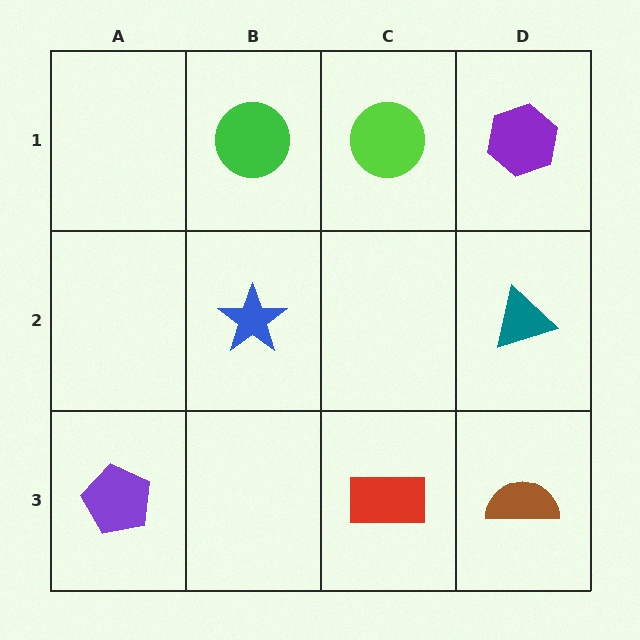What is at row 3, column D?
A brown semicircle.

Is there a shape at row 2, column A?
No, that cell is empty.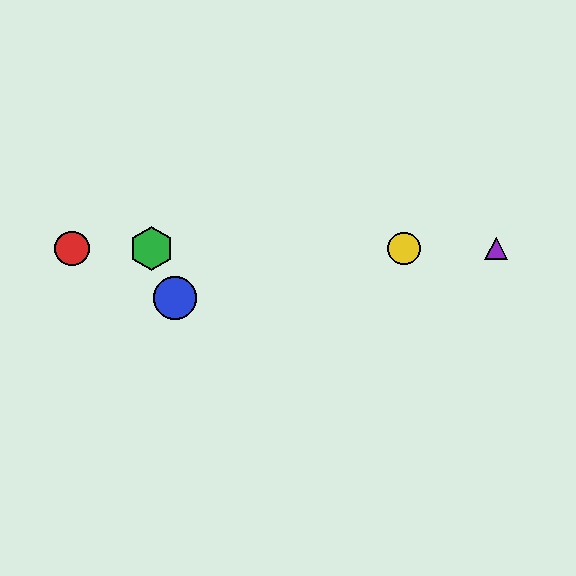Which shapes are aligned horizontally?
The red circle, the green hexagon, the yellow circle, the purple triangle are aligned horizontally.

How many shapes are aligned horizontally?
4 shapes (the red circle, the green hexagon, the yellow circle, the purple triangle) are aligned horizontally.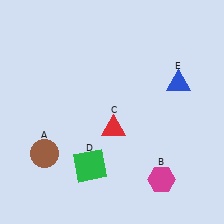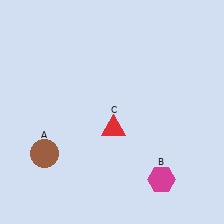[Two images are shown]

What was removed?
The blue triangle (E), the green square (D) were removed in Image 2.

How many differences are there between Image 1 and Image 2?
There are 2 differences between the two images.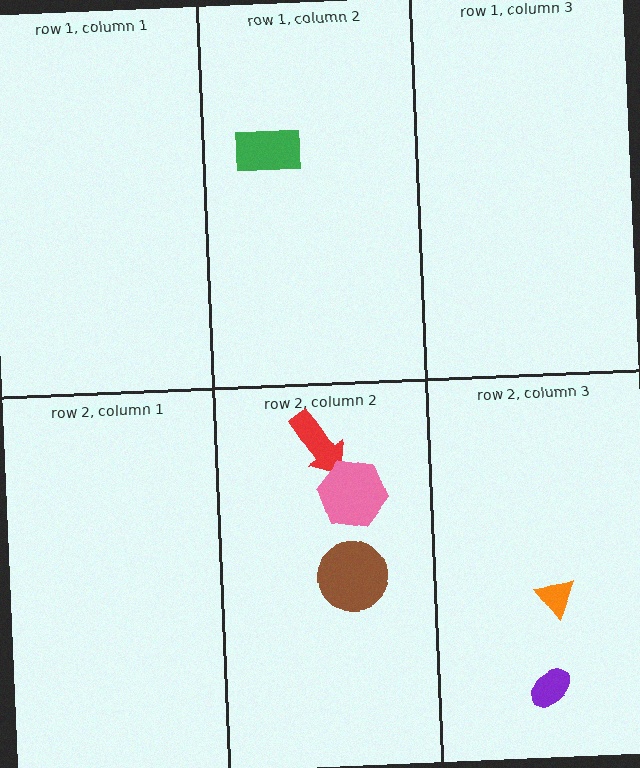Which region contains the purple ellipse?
The row 2, column 3 region.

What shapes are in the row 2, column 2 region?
The red arrow, the brown circle, the pink hexagon.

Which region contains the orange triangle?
The row 2, column 3 region.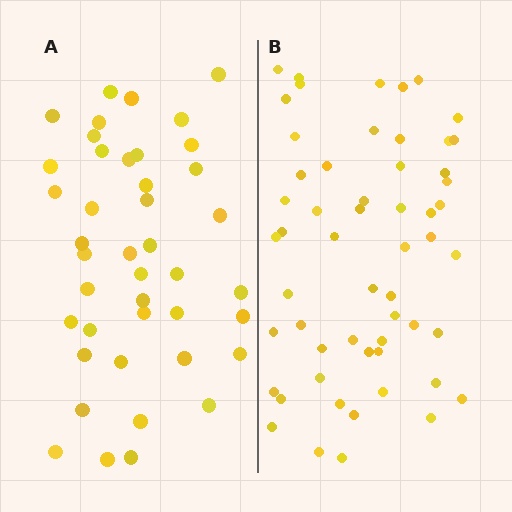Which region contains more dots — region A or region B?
Region B (the right region) has more dots.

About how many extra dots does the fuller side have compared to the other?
Region B has approximately 15 more dots than region A.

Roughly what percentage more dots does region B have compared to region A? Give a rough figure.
About 35% more.